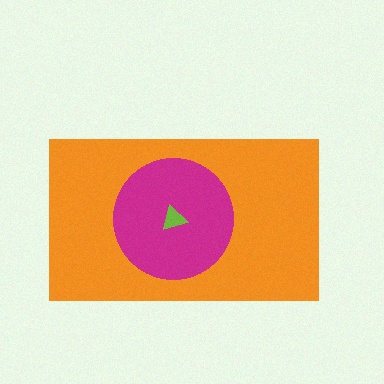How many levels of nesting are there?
3.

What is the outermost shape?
The orange rectangle.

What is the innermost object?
The lime triangle.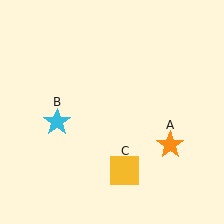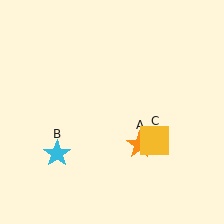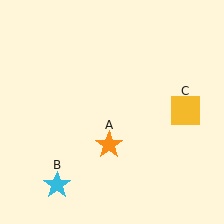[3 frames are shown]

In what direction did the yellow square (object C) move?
The yellow square (object C) moved up and to the right.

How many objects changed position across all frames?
3 objects changed position: orange star (object A), cyan star (object B), yellow square (object C).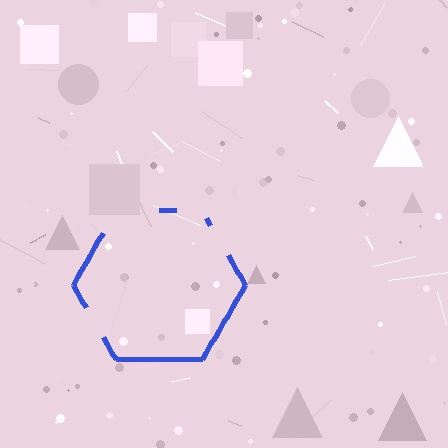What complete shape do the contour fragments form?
The contour fragments form a hexagon.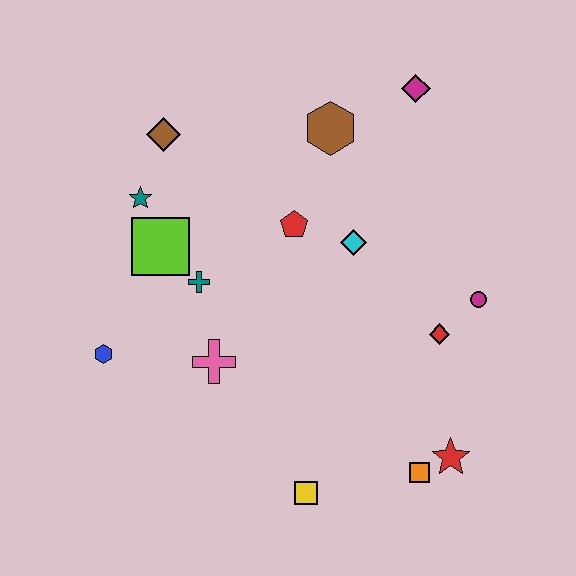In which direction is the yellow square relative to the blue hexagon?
The yellow square is to the right of the blue hexagon.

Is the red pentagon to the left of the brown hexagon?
Yes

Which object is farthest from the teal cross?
The red star is farthest from the teal cross.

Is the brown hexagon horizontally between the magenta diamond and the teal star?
Yes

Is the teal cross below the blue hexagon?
No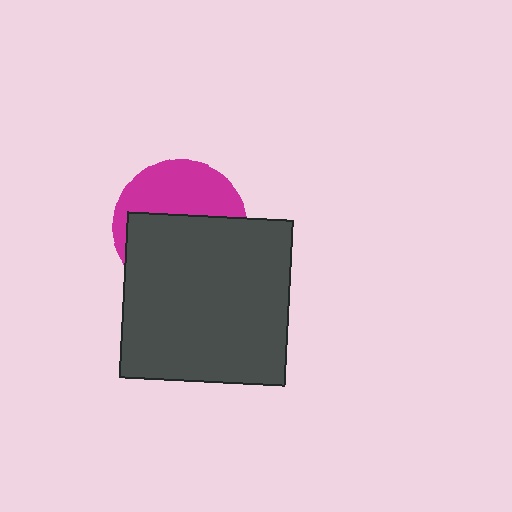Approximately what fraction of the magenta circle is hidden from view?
Roughly 58% of the magenta circle is hidden behind the dark gray square.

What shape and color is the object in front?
The object in front is a dark gray square.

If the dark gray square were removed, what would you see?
You would see the complete magenta circle.